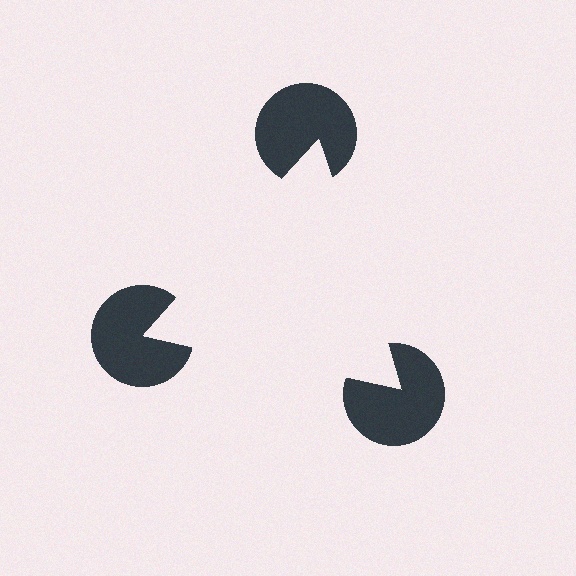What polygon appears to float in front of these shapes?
An illusory triangle — its edges are inferred from the aligned wedge cuts in the pac-man discs, not physically drawn.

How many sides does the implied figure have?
3 sides.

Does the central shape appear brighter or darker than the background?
It typically appears slightly brighter than the background, even though no actual brightness change is drawn.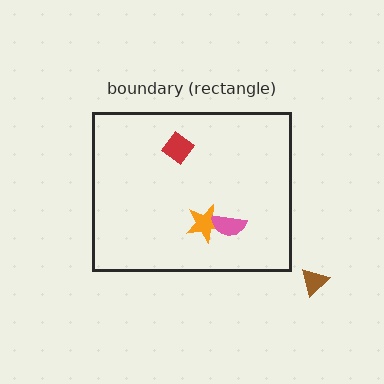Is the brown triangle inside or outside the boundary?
Outside.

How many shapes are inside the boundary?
3 inside, 1 outside.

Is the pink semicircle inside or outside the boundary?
Inside.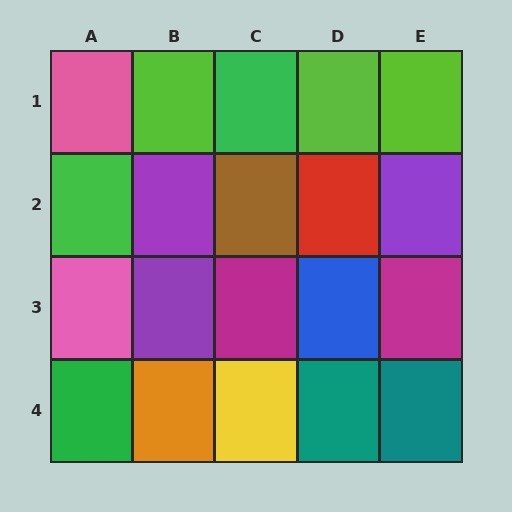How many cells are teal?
2 cells are teal.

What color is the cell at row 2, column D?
Red.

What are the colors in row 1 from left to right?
Pink, lime, green, lime, lime.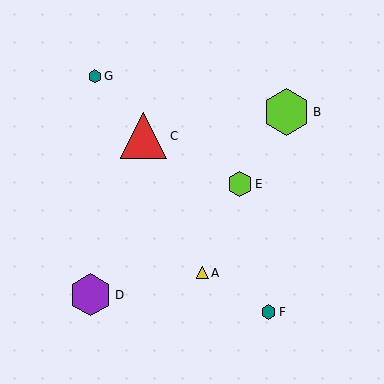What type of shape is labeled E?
Shape E is a lime hexagon.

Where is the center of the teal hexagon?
The center of the teal hexagon is at (268, 312).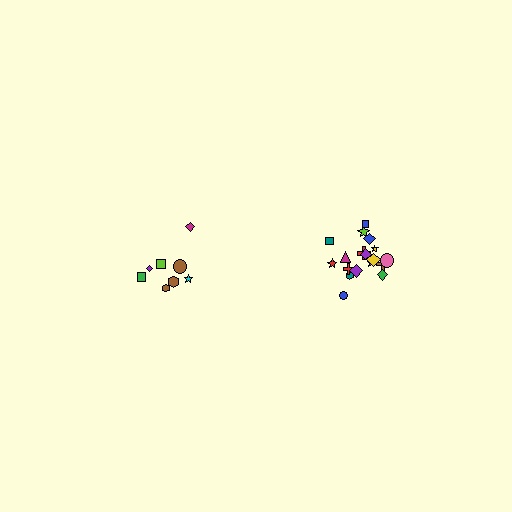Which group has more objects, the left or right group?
The right group.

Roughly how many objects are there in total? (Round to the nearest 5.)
Roughly 25 objects in total.